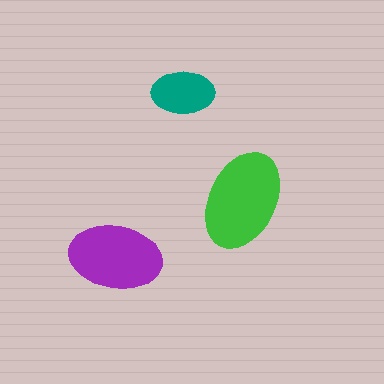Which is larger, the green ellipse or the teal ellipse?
The green one.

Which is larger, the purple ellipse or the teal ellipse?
The purple one.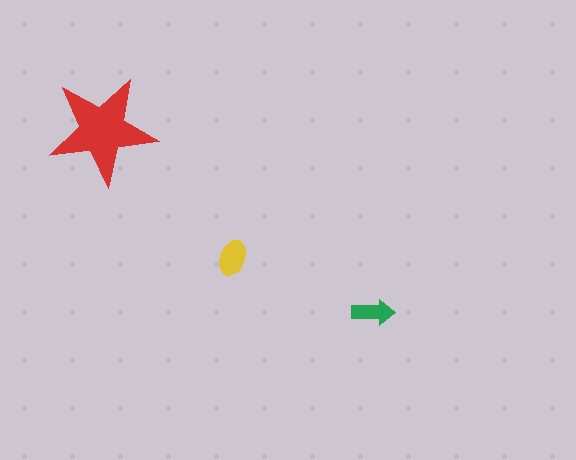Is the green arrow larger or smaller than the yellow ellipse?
Smaller.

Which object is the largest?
The red star.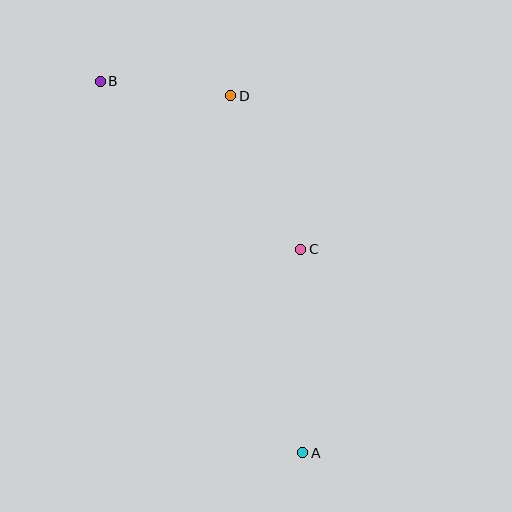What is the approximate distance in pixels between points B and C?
The distance between B and C is approximately 261 pixels.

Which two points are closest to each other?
Points B and D are closest to each other.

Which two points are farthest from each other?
Points A and B are farthest from each other.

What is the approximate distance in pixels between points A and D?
The distance between A and D is approximately 364 pixels.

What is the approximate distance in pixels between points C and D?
The distance between C and D is approximately 169 pixels.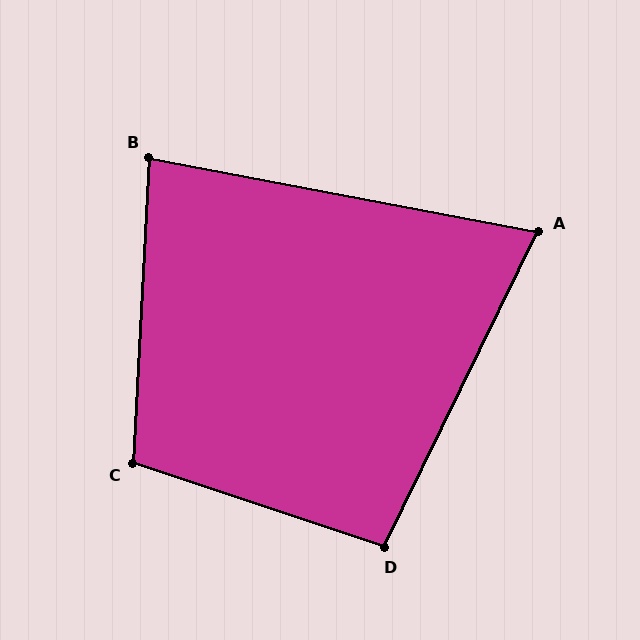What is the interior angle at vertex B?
Approximately 82 degrees (acute).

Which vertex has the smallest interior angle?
A, at approximately 75 degrees.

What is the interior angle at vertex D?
Approximately 98 degrees (obtuse).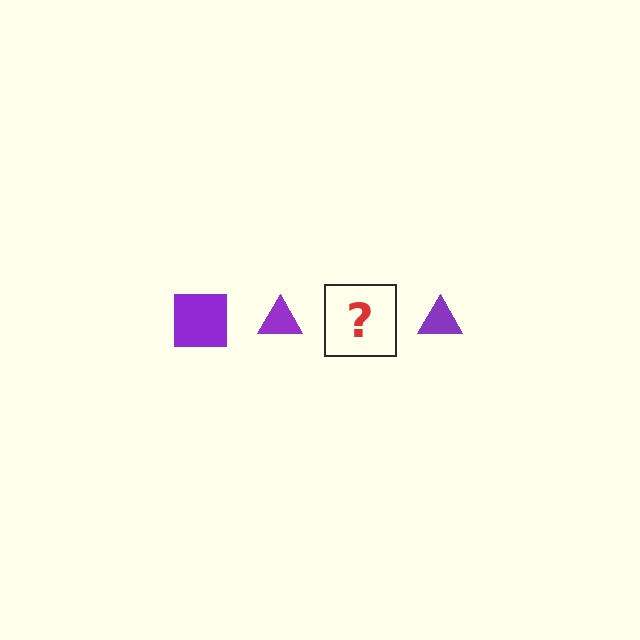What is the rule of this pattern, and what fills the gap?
The rule is that the pattern cycles through square, triangle shapes in purple. The gap should be filled with a purple square.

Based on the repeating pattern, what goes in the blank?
The blank should be a purple square.